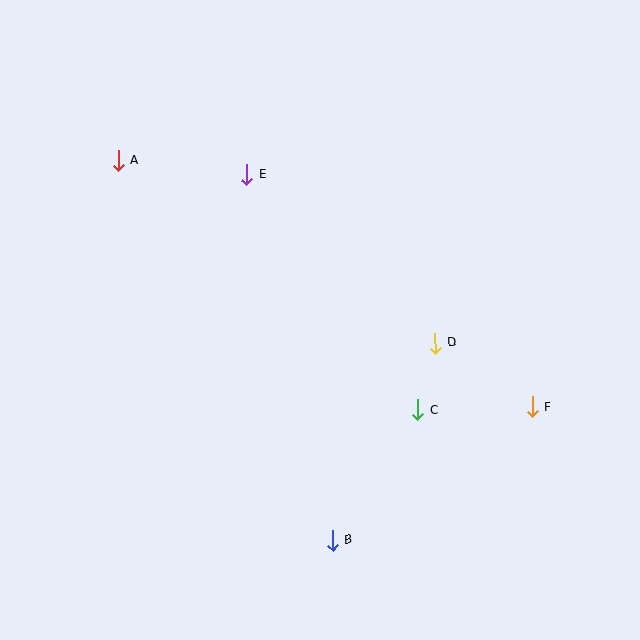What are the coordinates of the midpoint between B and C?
The midpoint between B and C is at (375, 475).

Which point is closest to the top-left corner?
Point A is closest to the top-left corner.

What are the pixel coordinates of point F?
Point F is at (532, 407).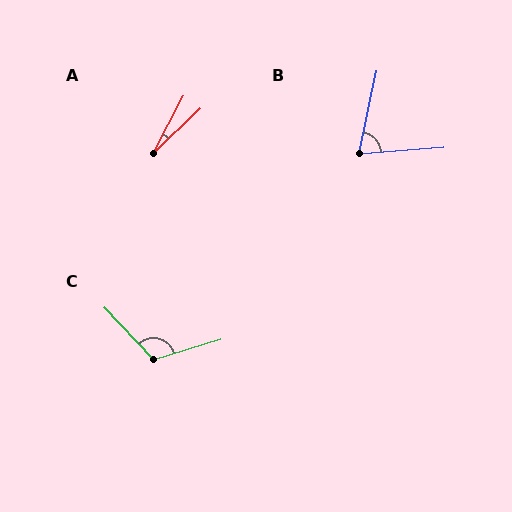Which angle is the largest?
C, at approximately 116 degrees.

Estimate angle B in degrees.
Approximately 73 degrees.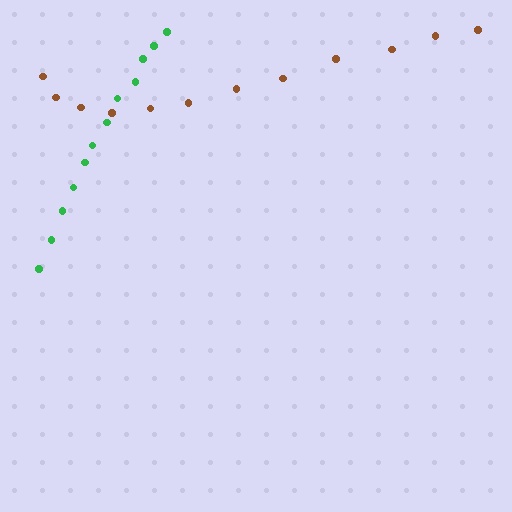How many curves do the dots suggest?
There are 2 distinct paths.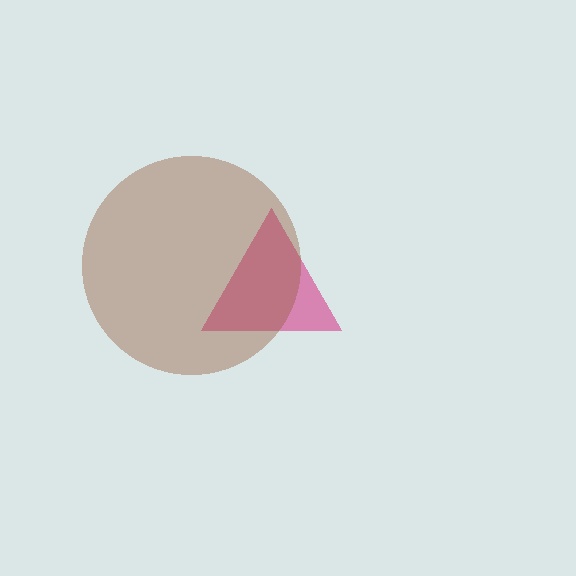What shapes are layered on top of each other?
The layered shapes are: a pink triangle, a brown circle.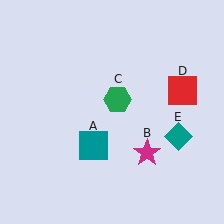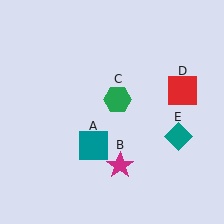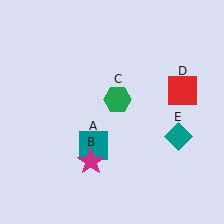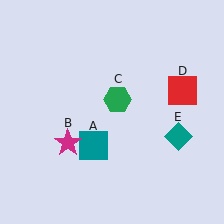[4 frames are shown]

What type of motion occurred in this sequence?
The magenta star (object B) rotated clockwise around the center of the scene.